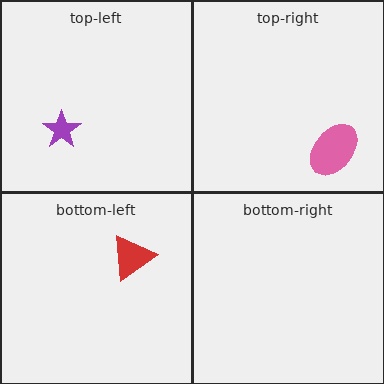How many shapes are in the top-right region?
1.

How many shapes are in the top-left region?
1.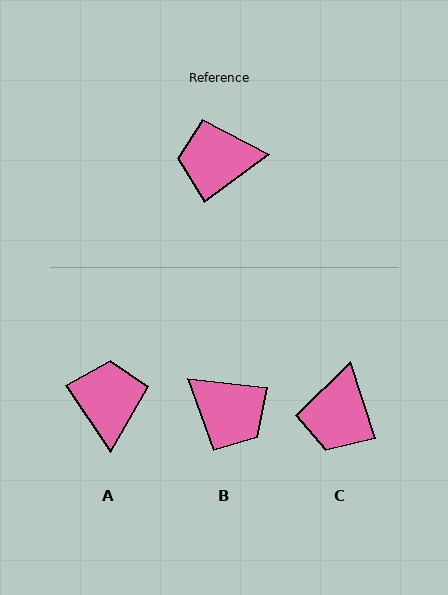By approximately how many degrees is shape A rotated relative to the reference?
Approximately 93 degrees clockwise.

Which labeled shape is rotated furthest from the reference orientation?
B, about 138 degrees away.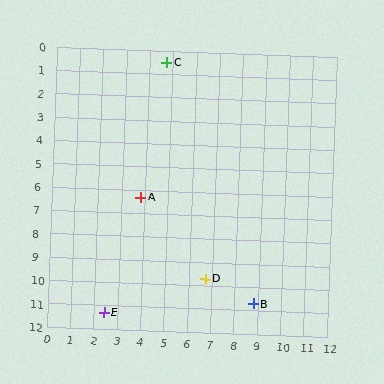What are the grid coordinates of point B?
Point B is at approximately (8.8, 10.7).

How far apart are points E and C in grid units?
Points E and C are about 11.0 grid units apart.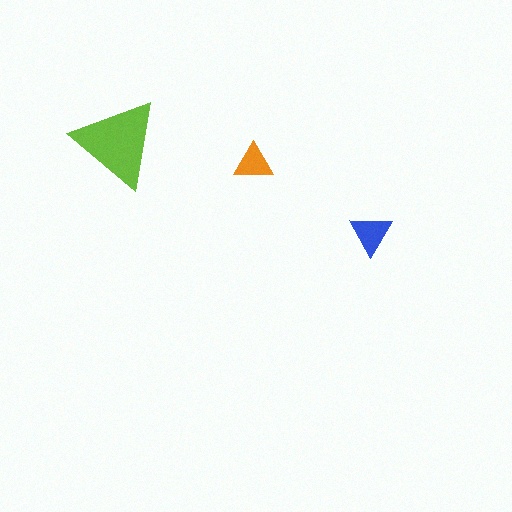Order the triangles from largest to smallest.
the lime one, the blue one, the orange one.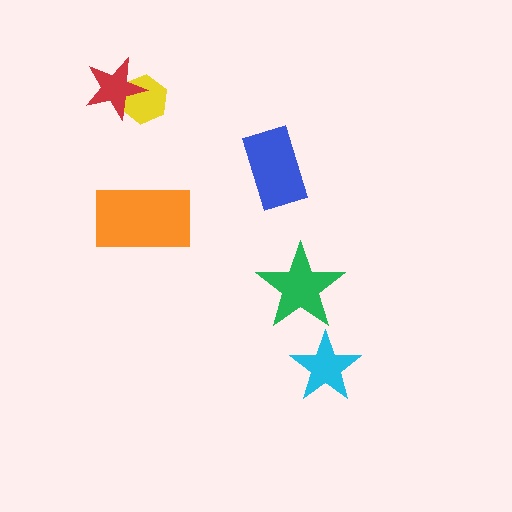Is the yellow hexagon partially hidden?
Yes, it is partially covered by another shape.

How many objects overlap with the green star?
0 objects overlap with the green star.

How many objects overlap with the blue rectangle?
0 objects overlap with the blue rectangle.